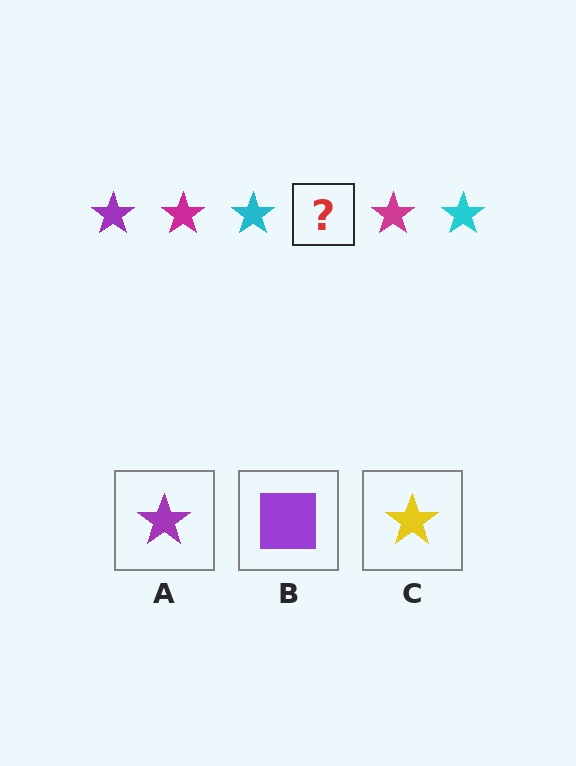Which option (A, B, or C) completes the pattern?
A.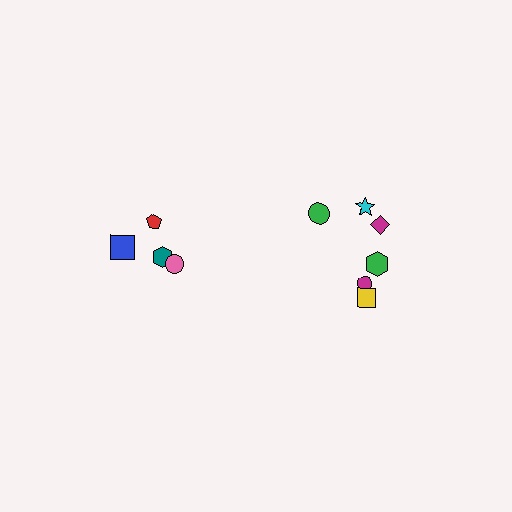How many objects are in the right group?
There are 6 objects.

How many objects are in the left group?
There are 4 objects.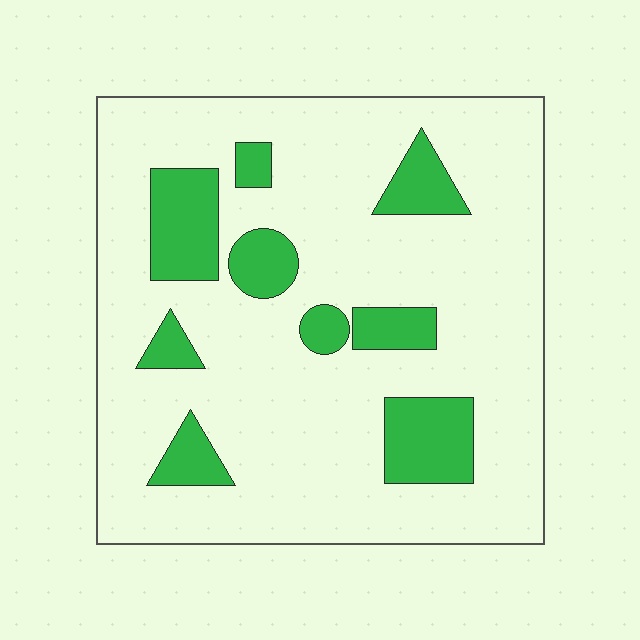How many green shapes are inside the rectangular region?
9.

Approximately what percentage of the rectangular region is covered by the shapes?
Approximately 20%.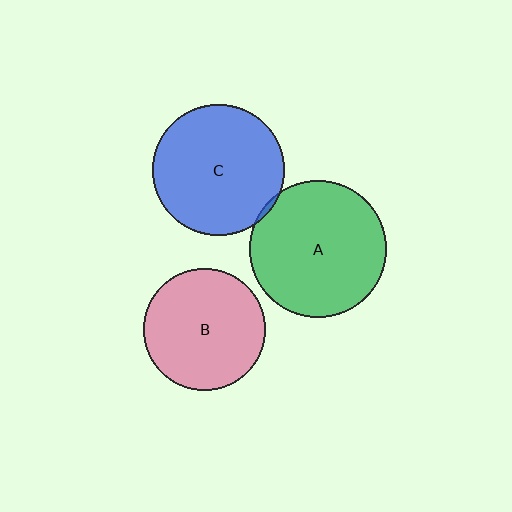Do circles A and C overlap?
Yes.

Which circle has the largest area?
Circle A (green).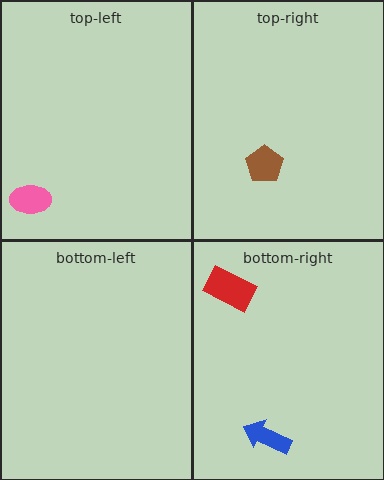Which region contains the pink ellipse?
The top-left region.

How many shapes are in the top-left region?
1.